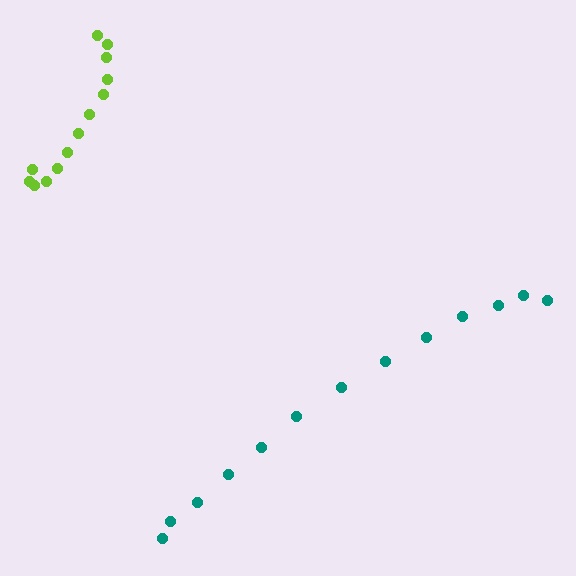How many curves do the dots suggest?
There are 2 distinct paths.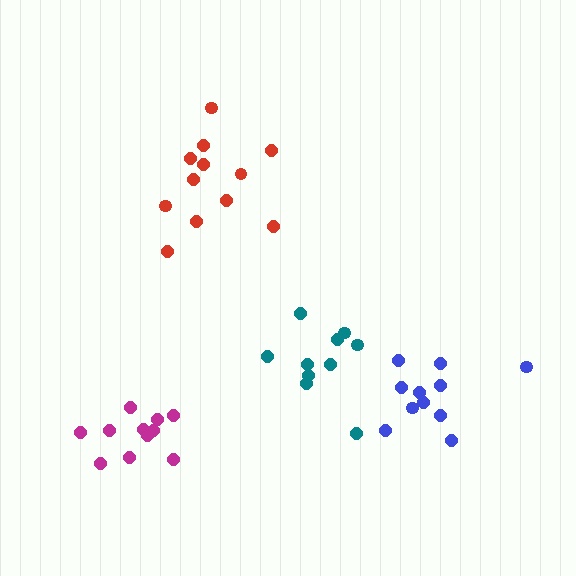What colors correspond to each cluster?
The clusters are colored: magenta, blue, teal, red.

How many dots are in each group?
Group 1: 11 dots, Group 2: 11 dots, Group 3: 10 dots, Group 4: 12 dots (44 total).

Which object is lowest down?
The magenta cluster is bottommost.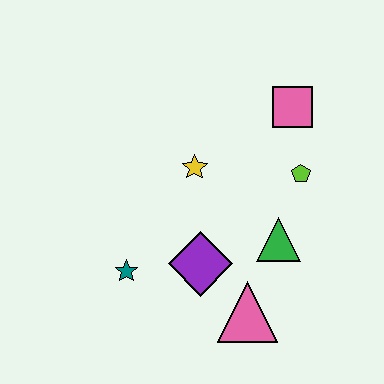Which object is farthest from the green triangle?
The teal star is farthest from the green triangle.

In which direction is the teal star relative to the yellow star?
The teal star is below the yellow star.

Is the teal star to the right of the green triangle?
No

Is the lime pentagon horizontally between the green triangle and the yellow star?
No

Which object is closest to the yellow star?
The purple diamond is closest to the yellow star.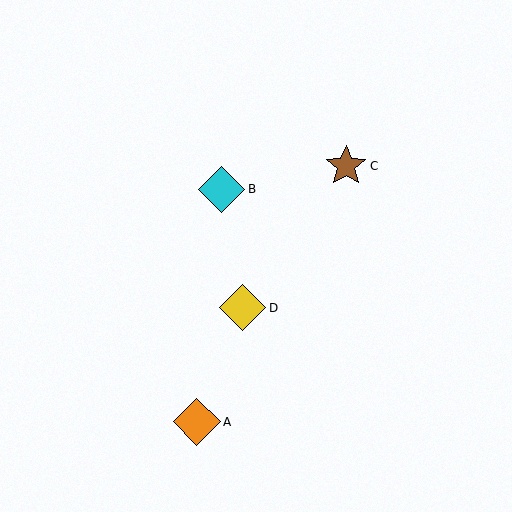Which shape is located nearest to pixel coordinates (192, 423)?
The orange diamond (labeled A) at (197, 422) is nearest to that location.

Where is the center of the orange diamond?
The center of the orange diamond is at (197, 422).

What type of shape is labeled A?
Shape A is an orange diamond.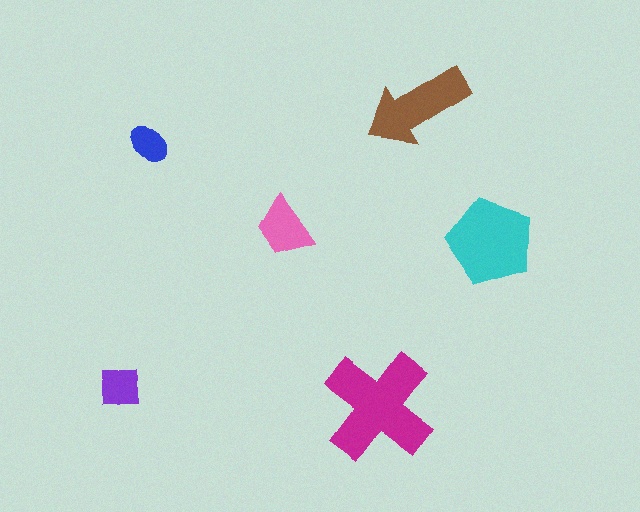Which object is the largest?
The magenta cross.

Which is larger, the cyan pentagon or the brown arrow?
The cyan pentagon.